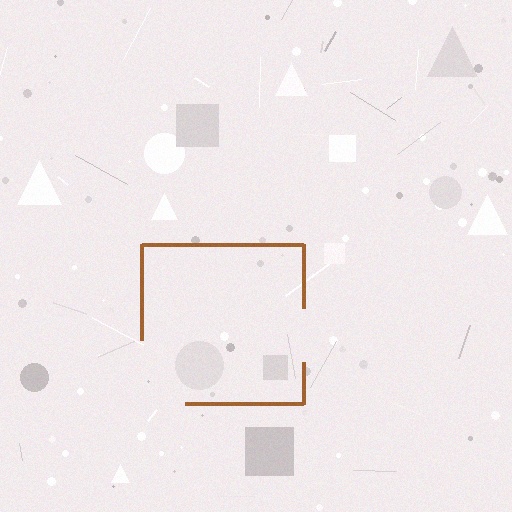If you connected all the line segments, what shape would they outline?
They would outline a square.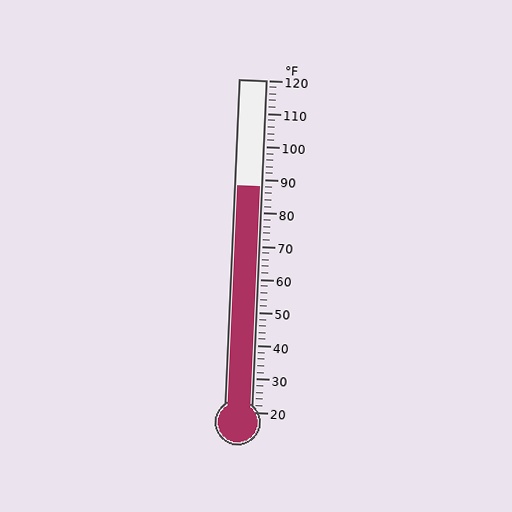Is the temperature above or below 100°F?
The temperature is below 100°F.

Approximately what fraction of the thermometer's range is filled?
The thermometer is filled to approximately 70% of its range.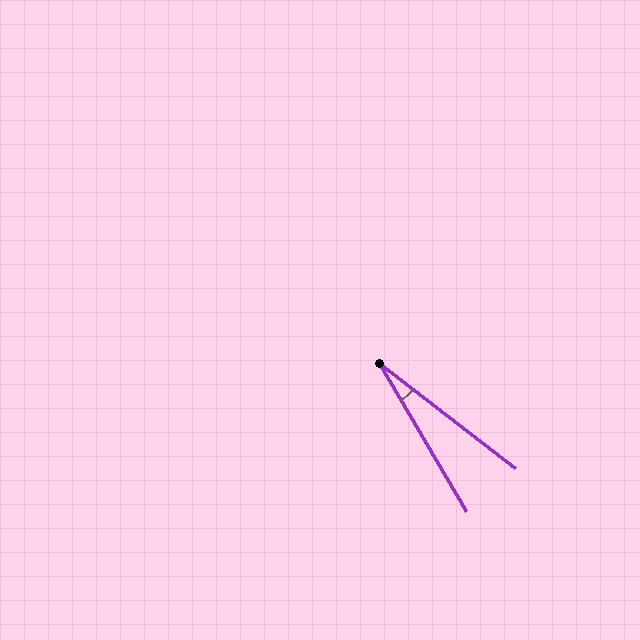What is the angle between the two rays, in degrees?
Approximately 22 degrees.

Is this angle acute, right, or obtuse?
It is acute.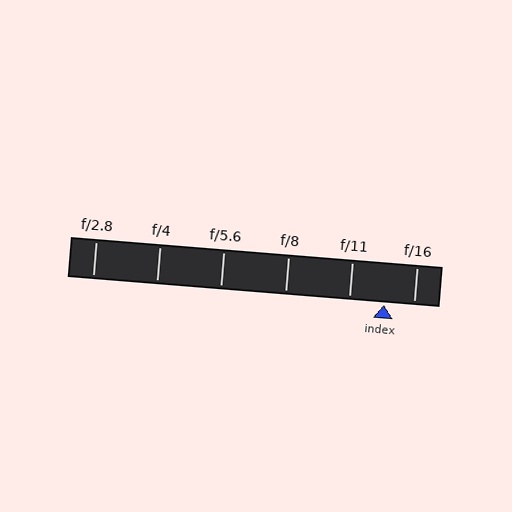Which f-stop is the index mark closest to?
The index mark is closest to f/16.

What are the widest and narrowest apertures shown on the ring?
The widest aperture shown is f/2.8 and the narrowest is f/16.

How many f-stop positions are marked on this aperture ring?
There are 6 f-stop positions marked.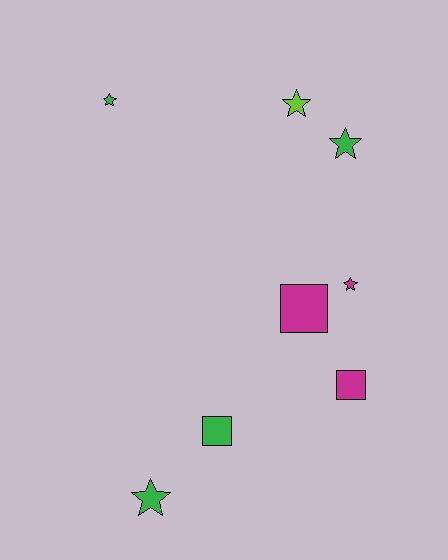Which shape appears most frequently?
Star, with 5 objects.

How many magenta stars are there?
There is 1 magenta star.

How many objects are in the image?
There are 8 objects.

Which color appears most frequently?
Green, with 4 objects.